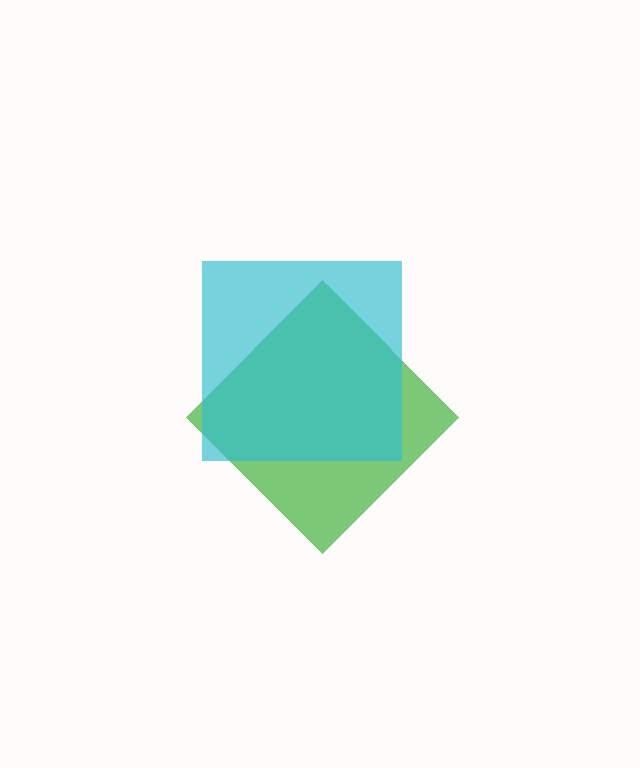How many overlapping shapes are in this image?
There are 2 overlapping shapes in the image.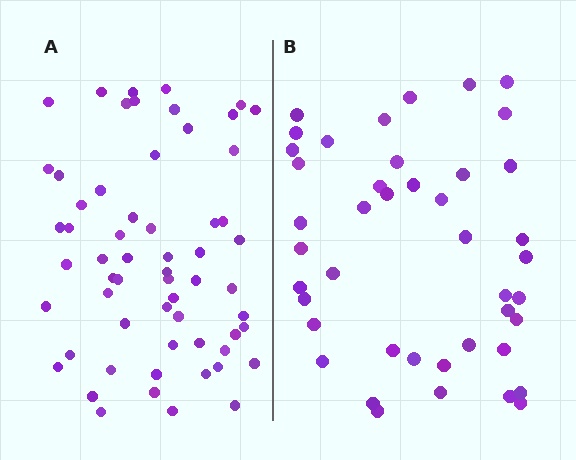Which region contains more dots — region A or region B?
Region A (the left region) has more dots.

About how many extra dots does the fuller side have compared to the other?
Region A has approximately 15 more dots than region B.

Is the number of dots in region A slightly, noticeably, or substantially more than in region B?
Region A has noticeably more, but not dramatically so. The ratio is roughly 1.4 to 1.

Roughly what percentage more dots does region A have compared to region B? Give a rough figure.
About 40% more.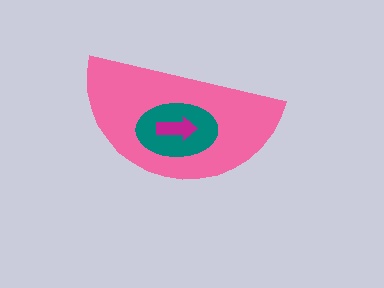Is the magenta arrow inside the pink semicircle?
Yes.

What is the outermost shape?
The pink semicircle.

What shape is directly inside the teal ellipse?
The magenta arrow.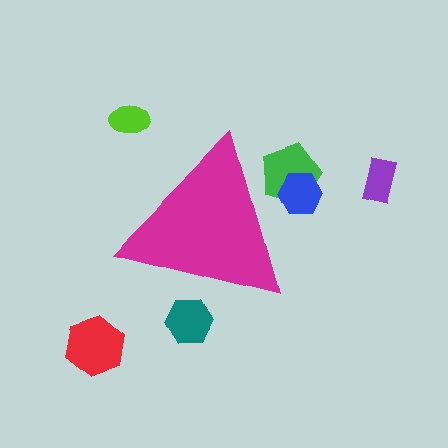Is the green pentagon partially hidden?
Yes, the green pentagon is partially hidden behind the magenta triangle.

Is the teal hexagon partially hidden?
Yes, the teal hexagon is partially hidden behind the magenta triangle.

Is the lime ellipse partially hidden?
No, the lime ellipse is fully visible.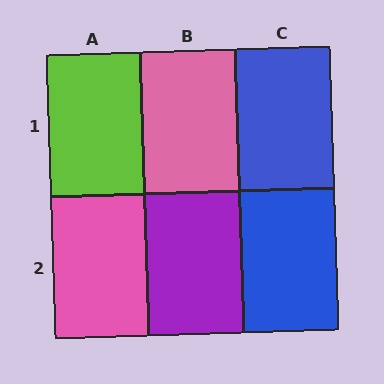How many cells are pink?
2 cells are pink.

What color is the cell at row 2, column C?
Blue.